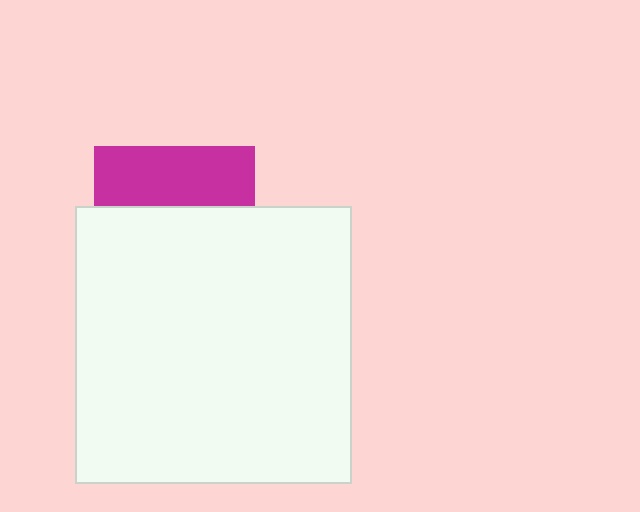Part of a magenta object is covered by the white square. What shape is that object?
It is a square.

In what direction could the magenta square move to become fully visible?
The magenta square could move up. That would shift it out from behind the white square entirely.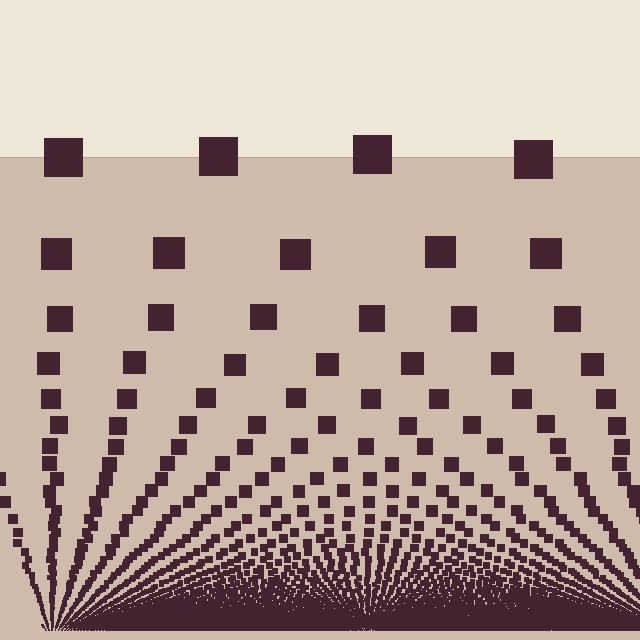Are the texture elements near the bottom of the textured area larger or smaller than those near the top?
Smaller. The gradient is inverted — elements near the bottom are smaller and denser.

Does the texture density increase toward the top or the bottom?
Density increases toward the bottom.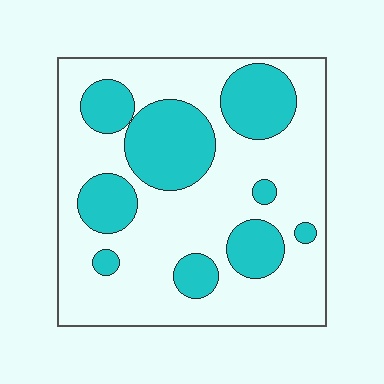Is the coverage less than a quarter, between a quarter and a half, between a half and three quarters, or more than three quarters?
Between a quarter and a half.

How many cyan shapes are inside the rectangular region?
9.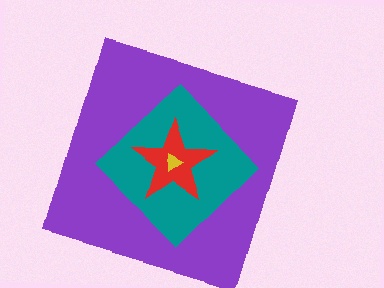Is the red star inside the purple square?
Yes.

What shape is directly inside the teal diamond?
The red star.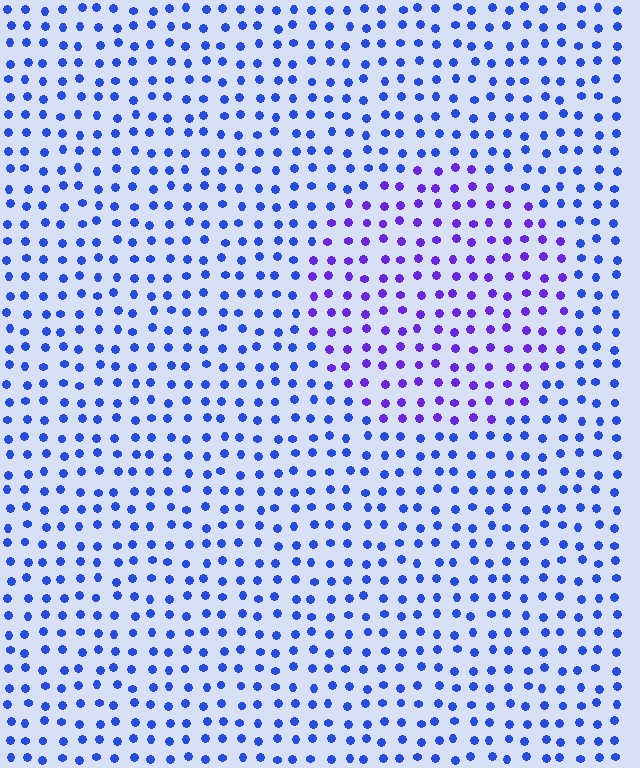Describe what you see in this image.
The image is filled with small blue elements in a uniform arrangement. A circle-shaped region is visible where the elements are tinted to a slightly different hue, forming a subtle color boundary.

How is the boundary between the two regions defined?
The boundary is defined purely by a slight shift in hue (about 35 degrees). Spacing, size, and orientation are identical on both sides.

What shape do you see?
I see a circle.